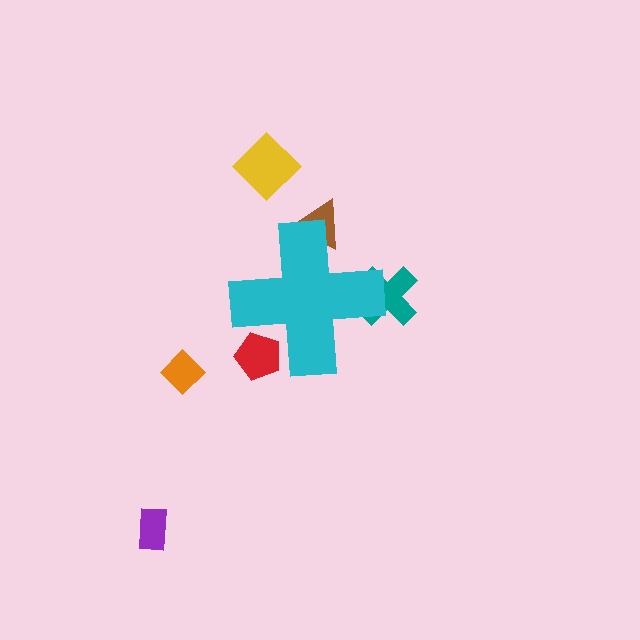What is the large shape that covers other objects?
A cyan cross.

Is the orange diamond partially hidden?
No, the orange diamond is fully visible.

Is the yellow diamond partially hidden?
No, the yellow diamond is fully visible.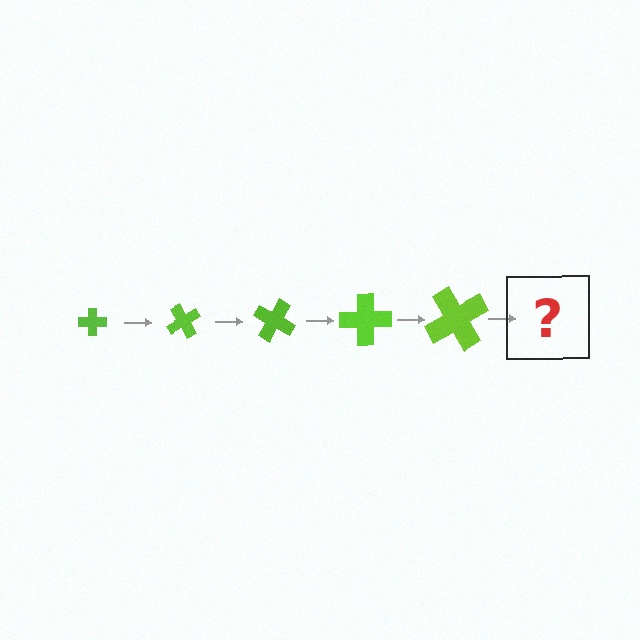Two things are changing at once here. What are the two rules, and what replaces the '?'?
The two rules are that the cross grows larger each step and it rotates 60 degrees each step. The '?' should be a cross, larger than the previous one and rotated 300 degrees from the start.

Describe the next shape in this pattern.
It should be a cross, larger than the previous one and rotated 300 degrees from the start.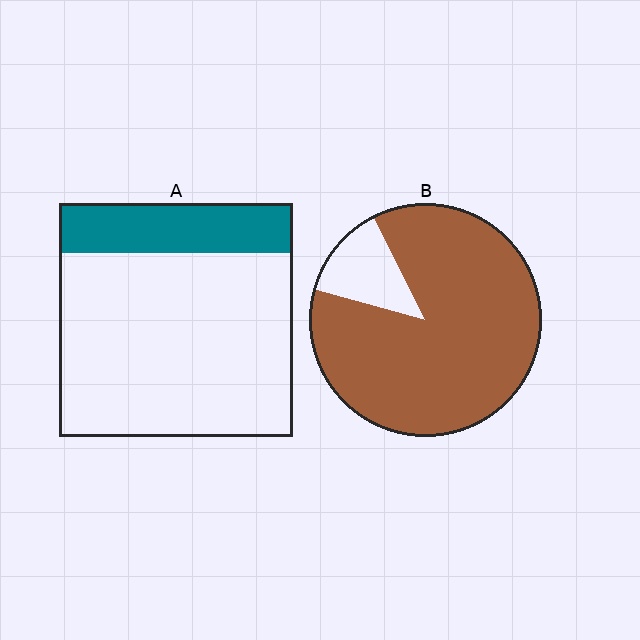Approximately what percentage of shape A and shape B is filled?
A is approximately 20% and B is approximately 85%.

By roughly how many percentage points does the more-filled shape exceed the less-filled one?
By roughly 65 percentage points (B over A).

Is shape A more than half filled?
No.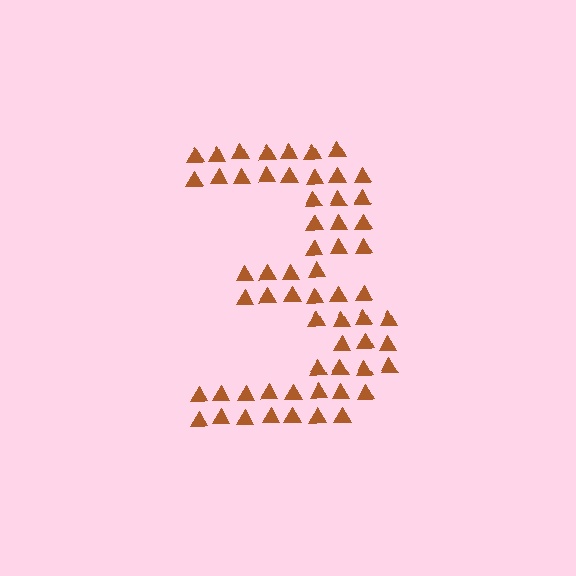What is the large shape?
The large shape is the digit 3.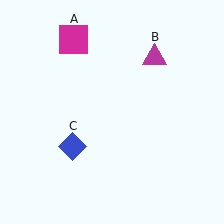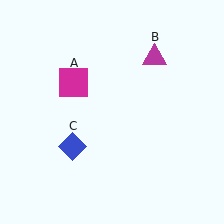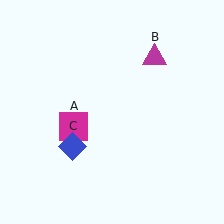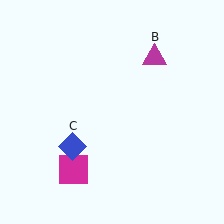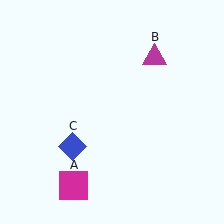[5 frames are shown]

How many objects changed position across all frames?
1 object changed position: magenta square (object A).